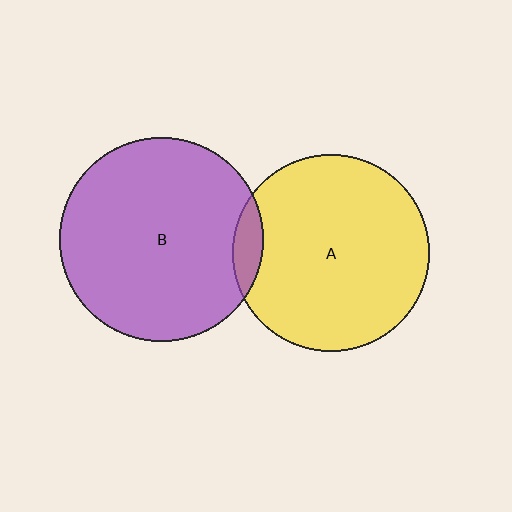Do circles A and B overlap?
Yes.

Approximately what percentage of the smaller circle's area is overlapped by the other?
Approximately 5%.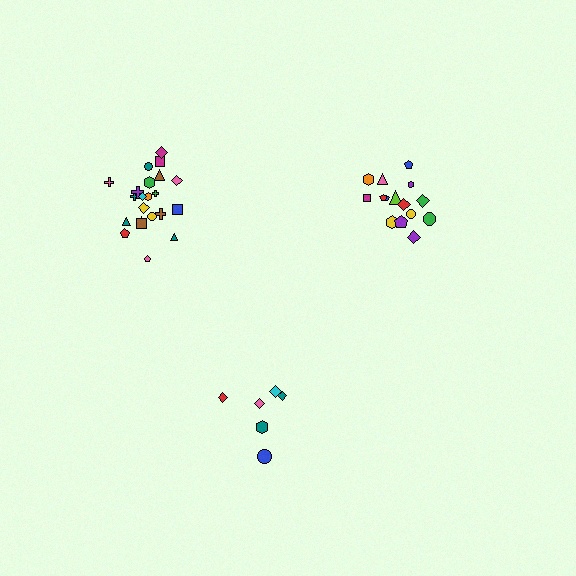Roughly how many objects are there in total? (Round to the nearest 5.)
Roughly 45 objects in total.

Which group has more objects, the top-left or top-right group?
The top-left group.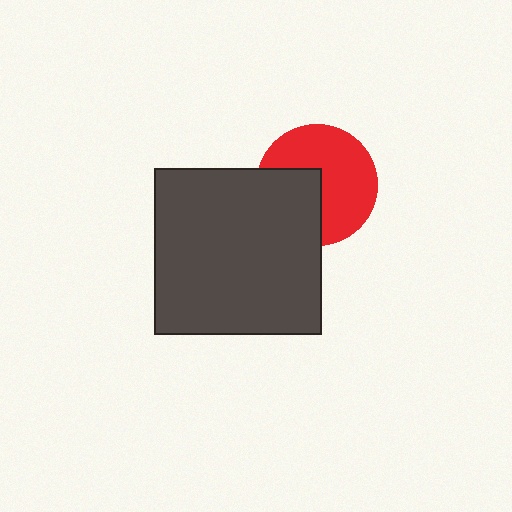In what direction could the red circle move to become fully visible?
The red circle could move toward the upper-right. That would shift it out from behind the dark gray square entirely.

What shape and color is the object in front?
The object in front is a dark gray square.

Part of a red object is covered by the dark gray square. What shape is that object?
It is a circle.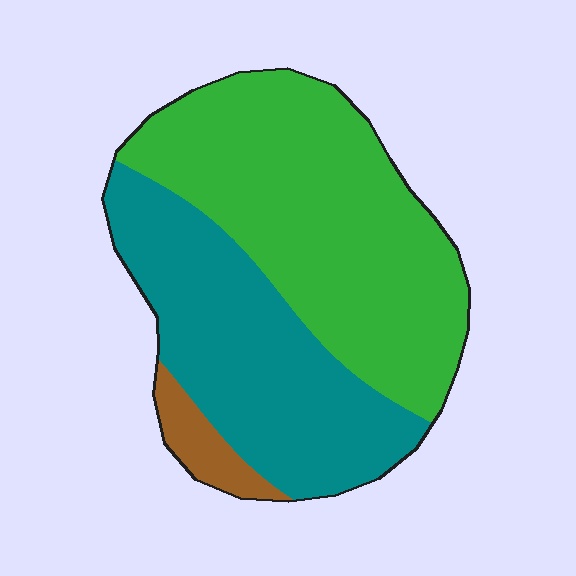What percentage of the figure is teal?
Teal covers about 40% of the figure.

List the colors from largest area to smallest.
From largest to smallest: green, teal, brown.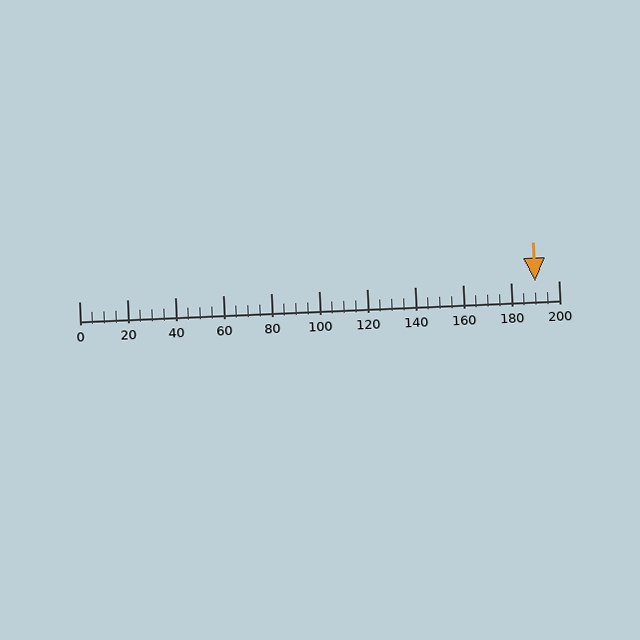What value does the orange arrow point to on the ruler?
The orange arrow points to approximately 190.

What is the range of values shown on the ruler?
The ruler shows values from 0 to 200.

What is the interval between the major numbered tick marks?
The major tick marks are spaced 20 units apart.